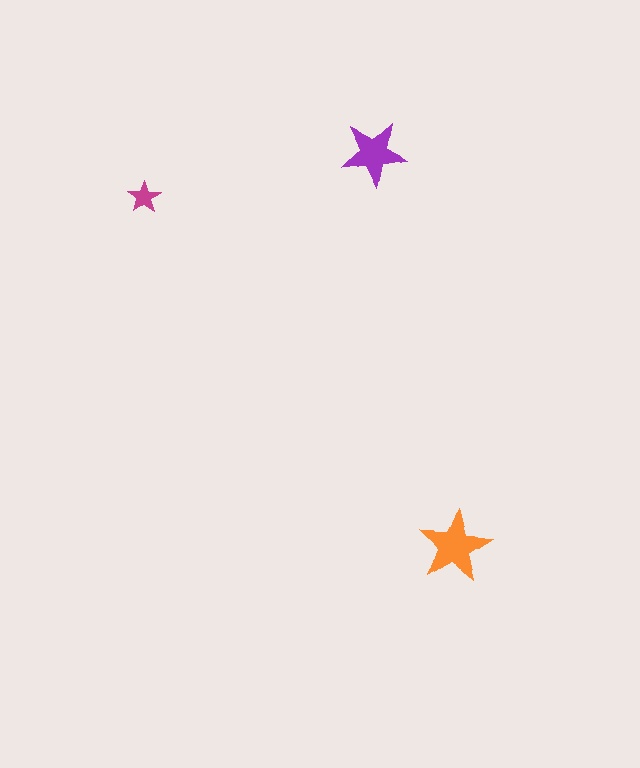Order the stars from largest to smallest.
the orange one, the purple one, the magenta one.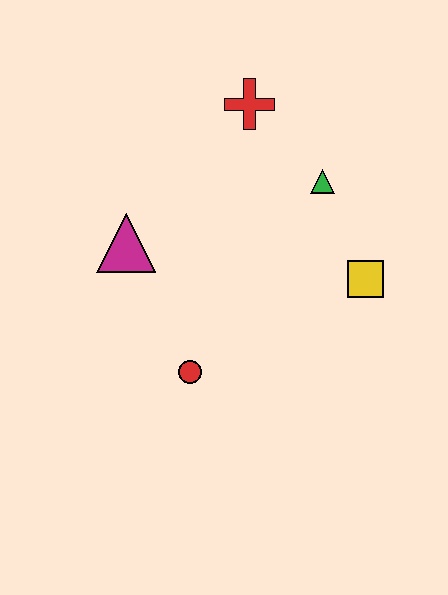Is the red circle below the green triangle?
Yes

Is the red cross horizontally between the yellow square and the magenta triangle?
Yes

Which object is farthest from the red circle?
The red cross is farthest from the red circle.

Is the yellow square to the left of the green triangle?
No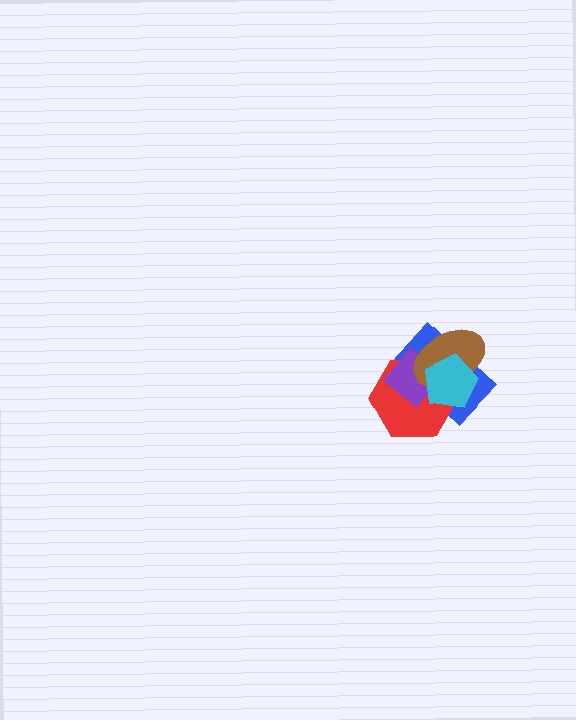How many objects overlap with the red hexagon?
4 objects overlap with the red hexagon.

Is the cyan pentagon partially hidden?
No, no other shape covers it.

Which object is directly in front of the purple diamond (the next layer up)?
The brown ellipse is directly in front of the purple diamond.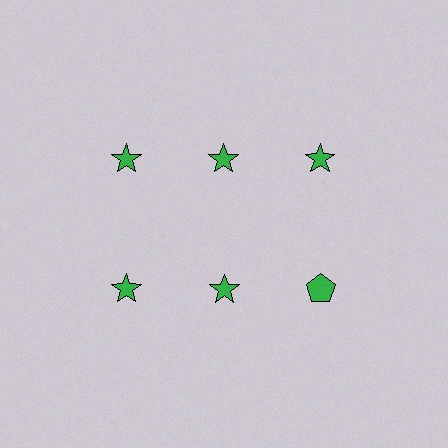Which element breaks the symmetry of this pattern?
The green pentagon in the second row, center column breaks the symmetry. All other shapes are green stars.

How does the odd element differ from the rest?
It has a different shape: pentagon instead of star.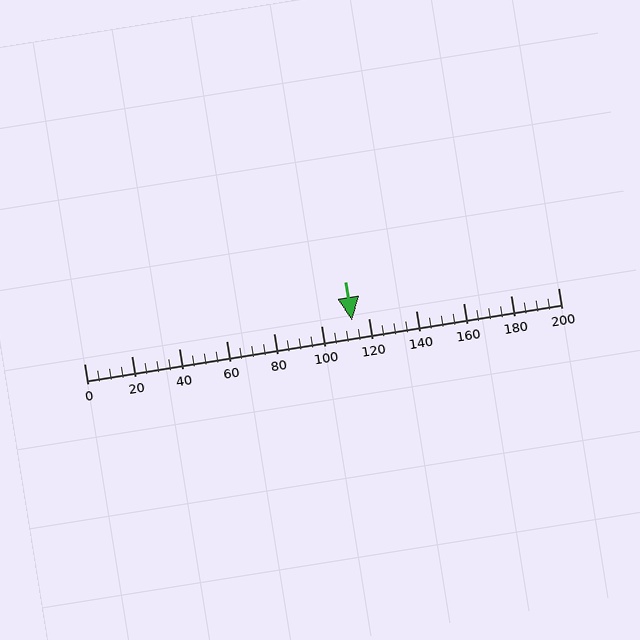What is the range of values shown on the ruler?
The ruler shows values from 0 to 200.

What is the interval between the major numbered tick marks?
The major tick marks are spaced 20 units apart.